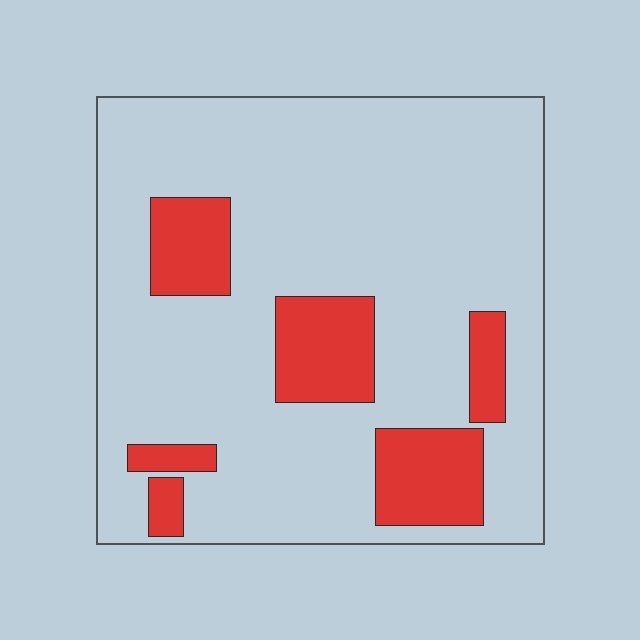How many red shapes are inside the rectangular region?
6.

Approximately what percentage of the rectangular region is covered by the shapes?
Approximately 20%.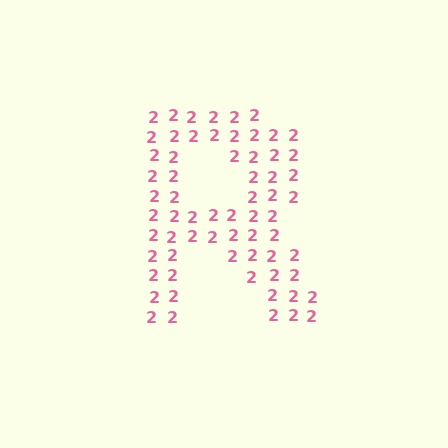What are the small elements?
The small elements are digit 2's.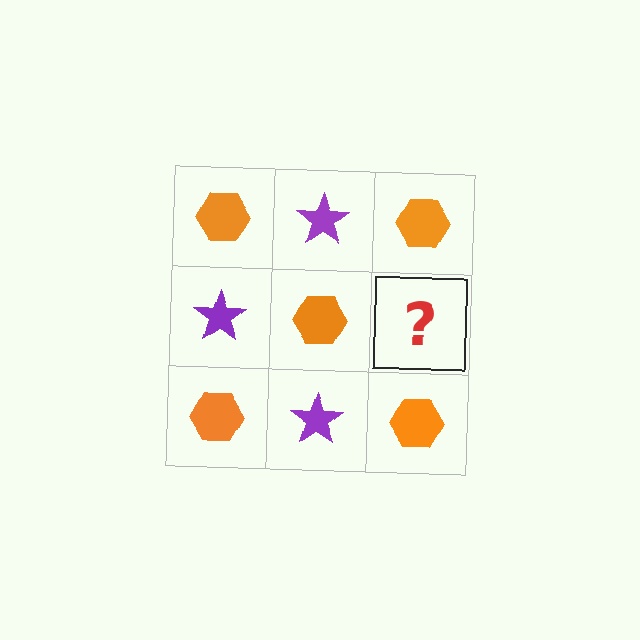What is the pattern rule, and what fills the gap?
The rule is that it alternates orange hexagon and purple star in a checkerboard pattern. The gap should be filled with a purple star.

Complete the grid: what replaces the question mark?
The question mark should be replaced with a purple star.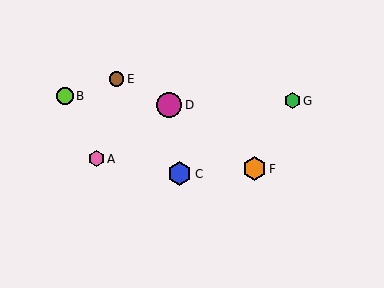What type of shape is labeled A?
Shape A is a pink hexagon.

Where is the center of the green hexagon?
The center of the green hexagon is at (292, 101).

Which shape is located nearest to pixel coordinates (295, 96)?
The green hexagon (labeled G) at (292, 101) is nearest to that location.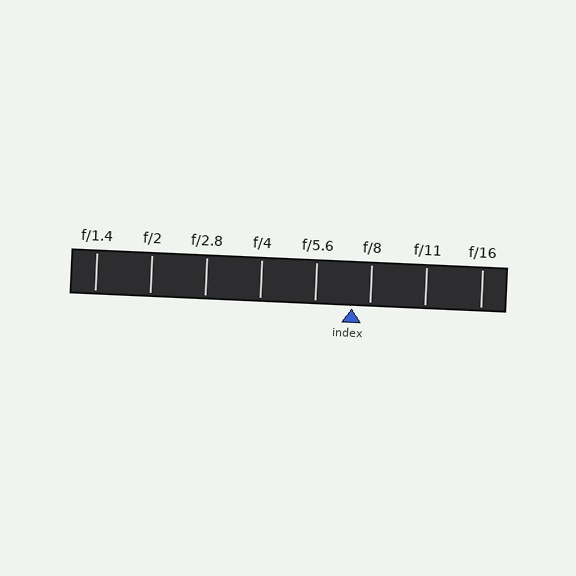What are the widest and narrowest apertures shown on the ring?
The widest aperture shown is f/1.4 and the narrowest is f/16.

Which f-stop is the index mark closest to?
The index mark is closest to f/8.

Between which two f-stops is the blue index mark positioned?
The index mark is between f/5.6 and f/8.